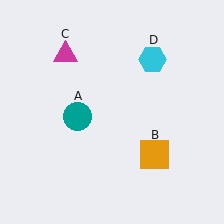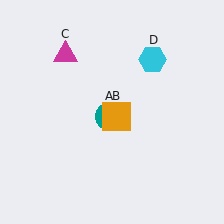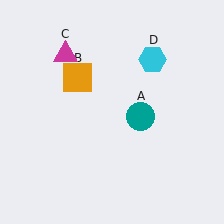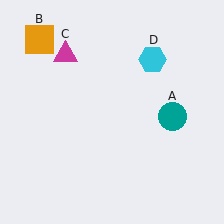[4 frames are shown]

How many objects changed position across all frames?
2 objects changed position: teal circle (object A), orange square (object B).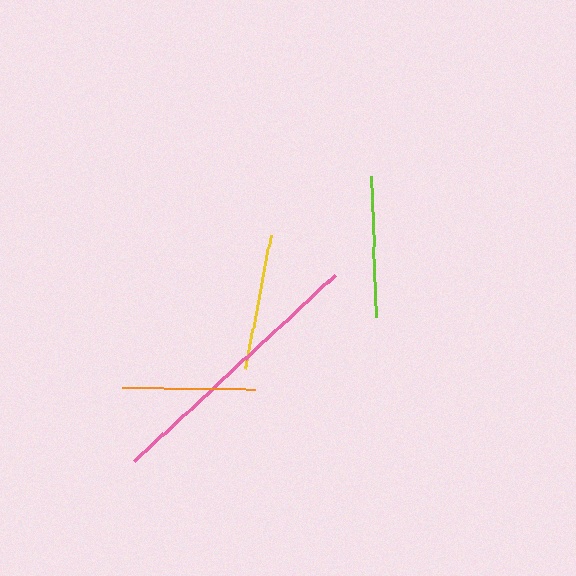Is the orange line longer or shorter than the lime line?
The lime line is longer than the orange line.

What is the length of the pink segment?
The pink segment is approximately 275 pixels long.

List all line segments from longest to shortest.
From longest to shortest: pink, lime, yellow, orange.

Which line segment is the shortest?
The orange line is the shortest at approximately 134 pixels.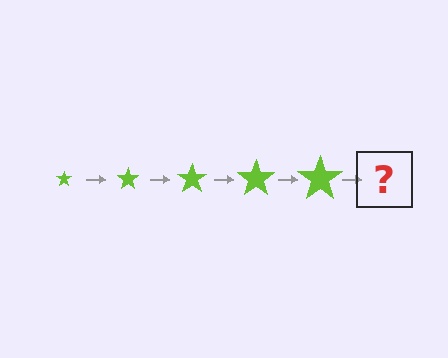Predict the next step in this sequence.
The next step is a lime star, larger than the previous one.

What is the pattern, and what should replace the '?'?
The pattern is that the star gets progressively larger each step. The '?' should be a lime star, larger than the previous one.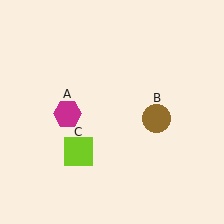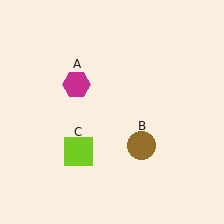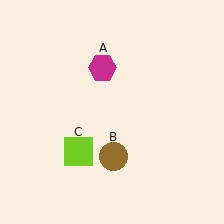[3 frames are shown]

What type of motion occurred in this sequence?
The magenta hexagon (object A), brown circle (object B) rotated clockwise around the center of the scene.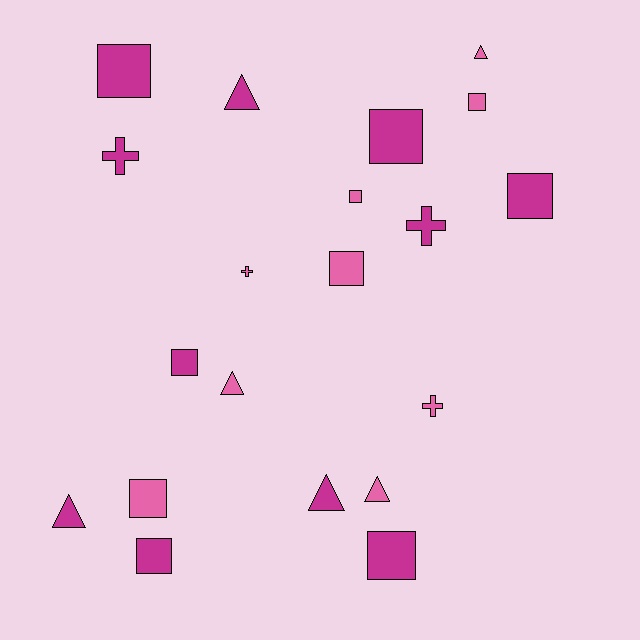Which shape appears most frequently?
Square, with 10 objects.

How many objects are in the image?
There are 20 objects.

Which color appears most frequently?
Magenta, with 11 objects.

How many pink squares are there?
There are 4 pink squares.